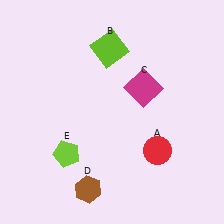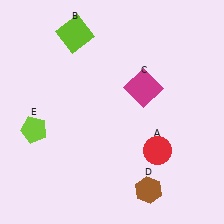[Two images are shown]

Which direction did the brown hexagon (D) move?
The brown hexagon (D) moved right.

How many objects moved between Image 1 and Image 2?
3 objects moved between the two images.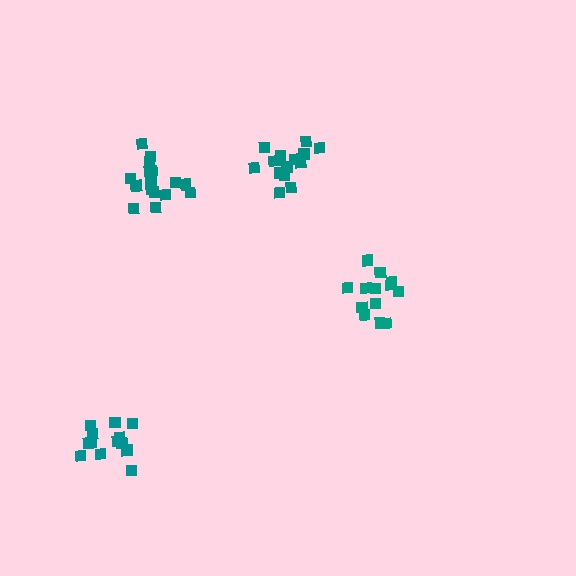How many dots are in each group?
Group 1: 13 dots, Group 2: 16 dots, Group 3: 13 dots, Group 4: 15 dots (57 total).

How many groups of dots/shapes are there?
There are 4 groups.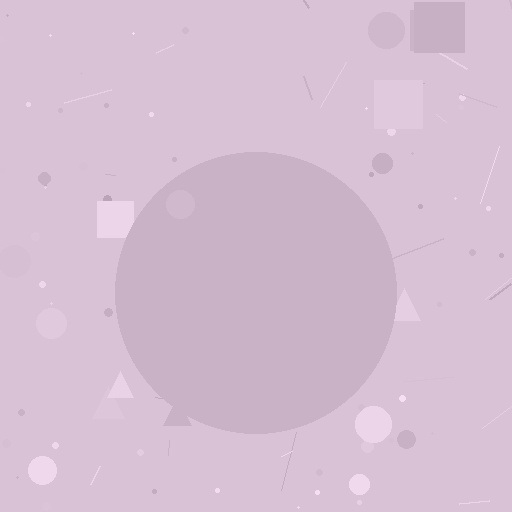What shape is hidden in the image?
A circle is hidden in the image.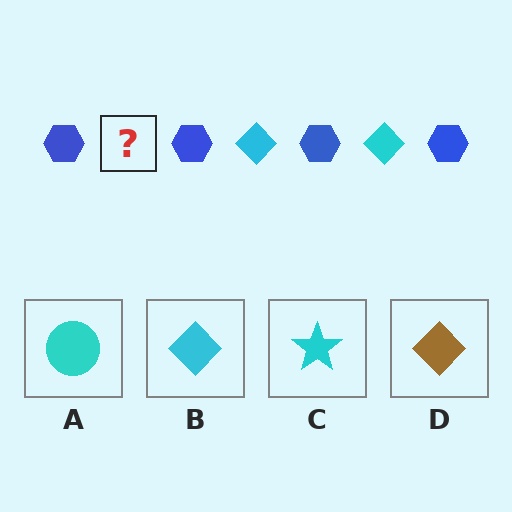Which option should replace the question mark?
Option B.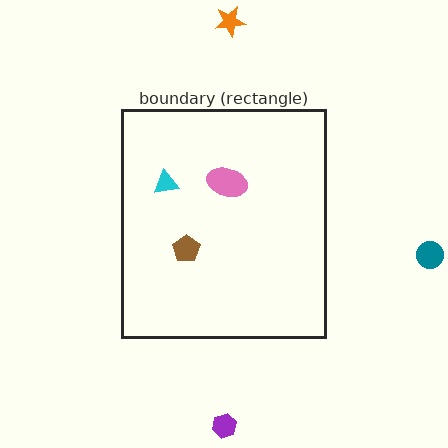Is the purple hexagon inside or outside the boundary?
Outside.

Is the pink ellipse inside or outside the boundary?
Inside.